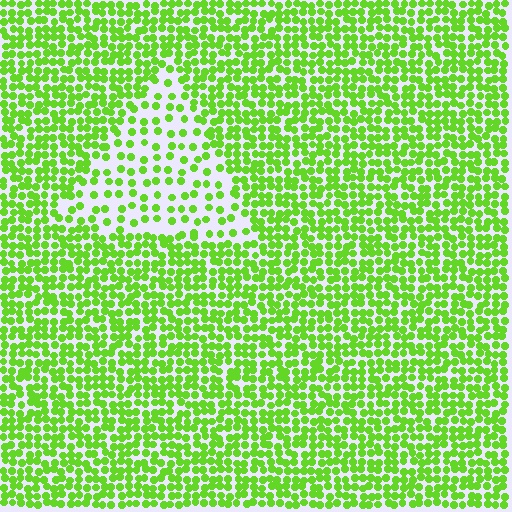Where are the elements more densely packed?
The elements are more densely packed outside the triangle boundary.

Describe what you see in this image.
The image contains small lime elements arranged at two different densities. A triangle-shaped region is visible where the elements are less densely packed than the surrounding area.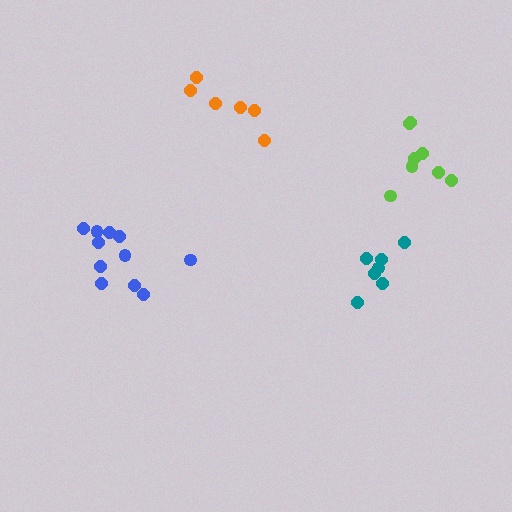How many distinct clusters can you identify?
There are 4 distinct clusters.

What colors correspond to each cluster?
The clusters are colored: orange, lime, blue, teal.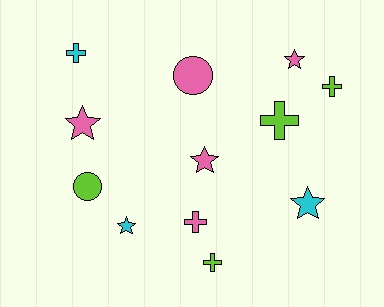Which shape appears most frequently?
Star, with 5 objects.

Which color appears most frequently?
Pink, with 5 objects.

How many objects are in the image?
There are 12 objects.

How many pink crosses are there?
There is 1 pink cross.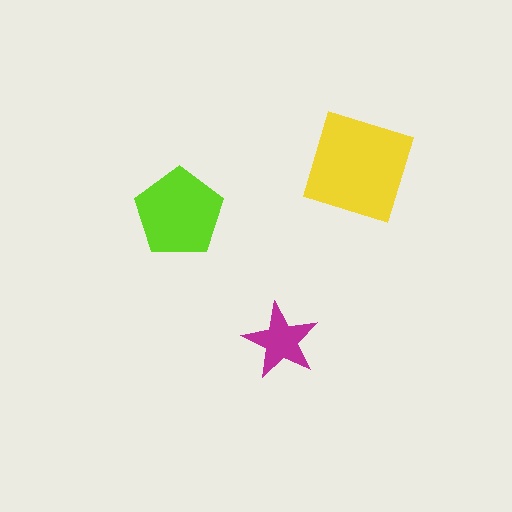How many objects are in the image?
There are 3 objects in the image.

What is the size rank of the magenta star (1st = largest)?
3rd.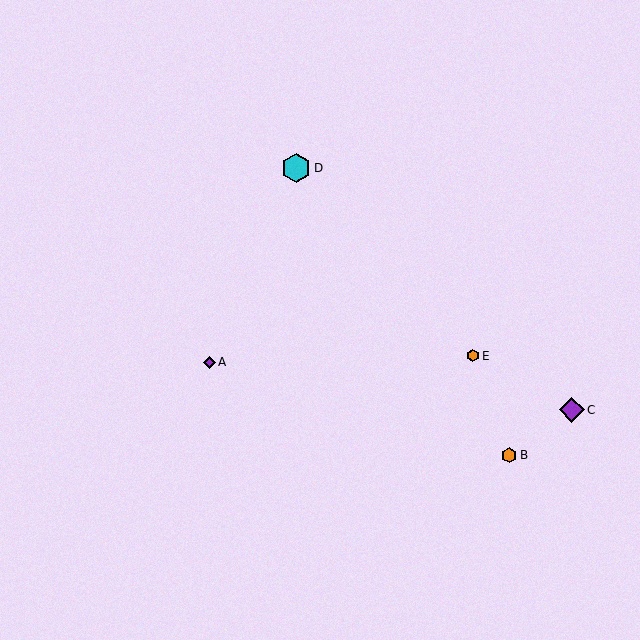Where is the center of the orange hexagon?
The center of the orange hexagon is at (473, 356).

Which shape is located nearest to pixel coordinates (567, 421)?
The purple diamond (labeled C) at (572, 410) is nearest to that location.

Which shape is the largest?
The cyan hexagon (labeled D) is the largest.